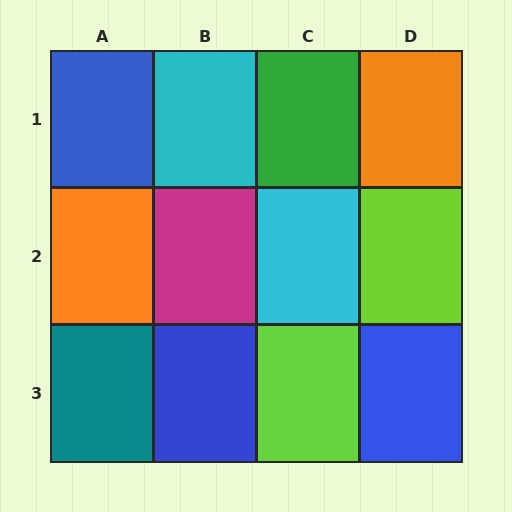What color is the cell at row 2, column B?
Magenta.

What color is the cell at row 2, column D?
Lime.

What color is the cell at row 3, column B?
Blue.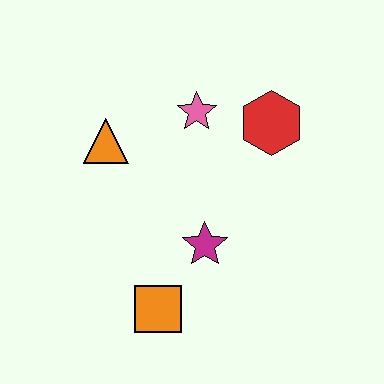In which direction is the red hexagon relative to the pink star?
The red hexagon is to the right of the pink star.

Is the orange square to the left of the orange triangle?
No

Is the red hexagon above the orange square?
Yes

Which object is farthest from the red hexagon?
The orange square is farthest from the red hexagon.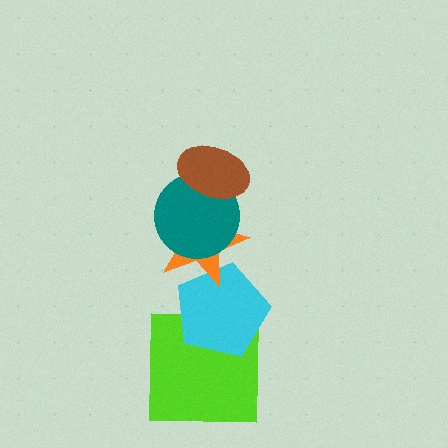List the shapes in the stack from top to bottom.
From top to bottom: the brown ellipse, the teal circle, the orange star, the cyan pentagon, the lime square.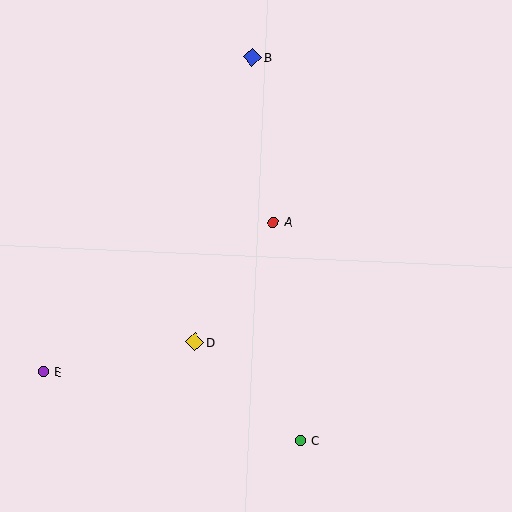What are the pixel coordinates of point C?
Point C is at (300, 440).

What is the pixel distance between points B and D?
The distance between B and D is 291 pixels.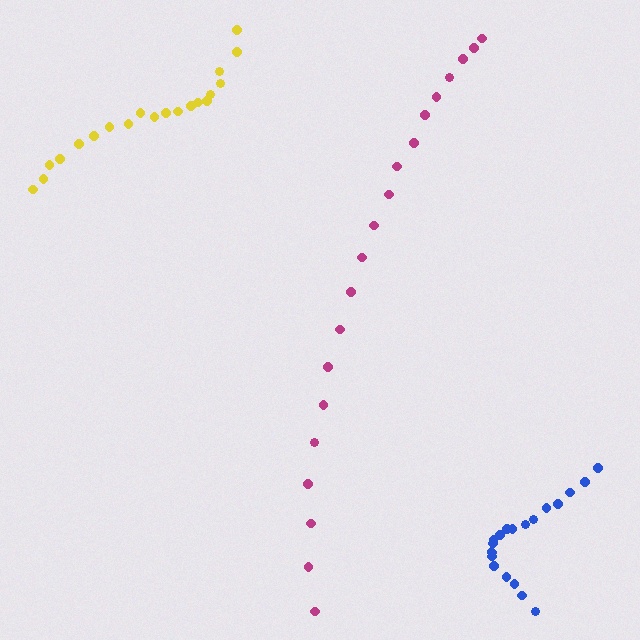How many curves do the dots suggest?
There are 3 distinct paths.